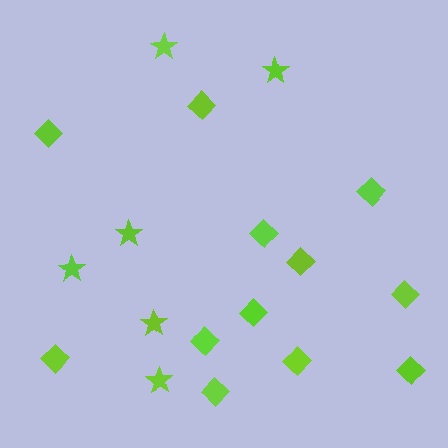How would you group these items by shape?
There are 2 groups: one group of stars (6) and one group of diamonds (12).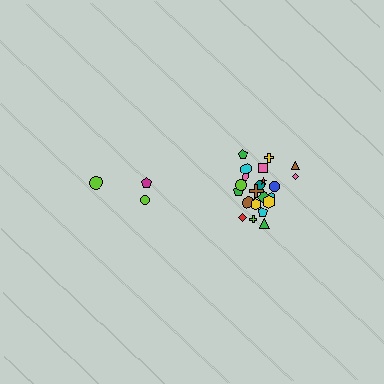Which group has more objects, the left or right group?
The right group.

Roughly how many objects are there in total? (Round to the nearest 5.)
Roughly 30 objects in total.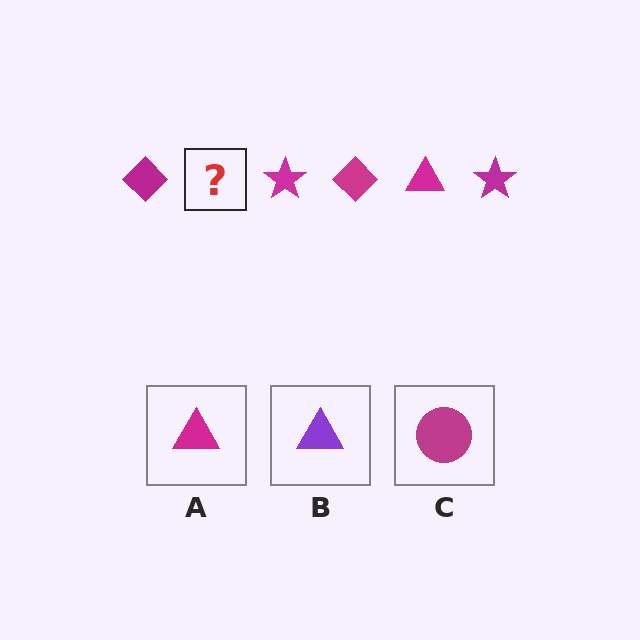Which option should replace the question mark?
Option A.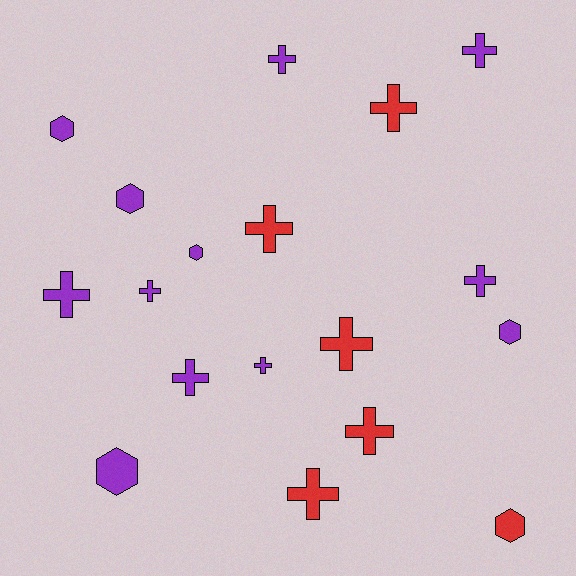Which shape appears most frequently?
Cross, with 12 objects.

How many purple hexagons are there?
There are 5 purple hexagons.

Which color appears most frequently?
Purple, with 12 objects.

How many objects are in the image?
There are 18 objects.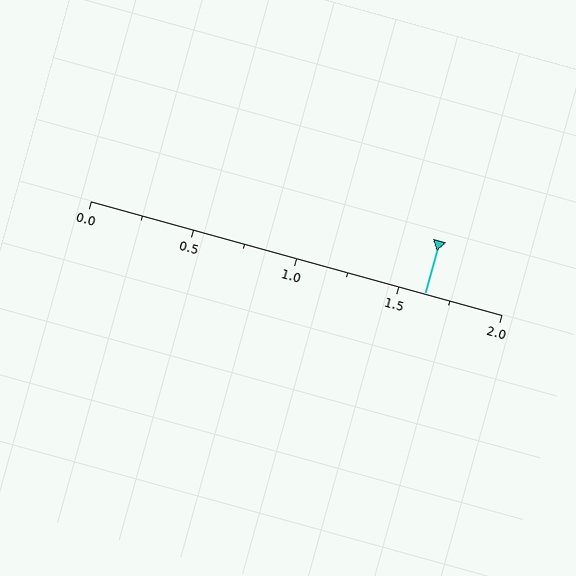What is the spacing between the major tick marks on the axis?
The major ticks are spaced 0.5 apart.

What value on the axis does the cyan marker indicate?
The marker indicates approximately 1.62.